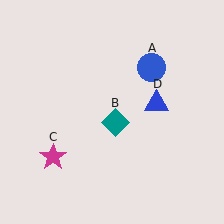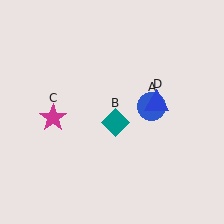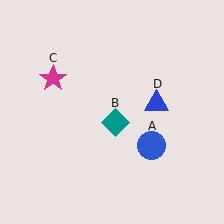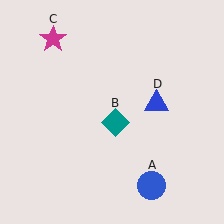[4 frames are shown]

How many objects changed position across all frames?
2 objects changed position: blue circle (object A), magenta star (object C).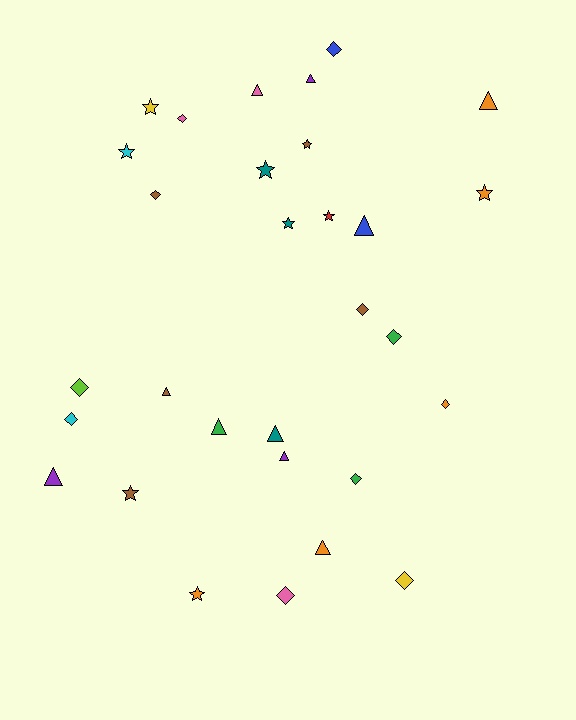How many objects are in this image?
There are 30 objects.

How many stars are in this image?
There are 9 stars.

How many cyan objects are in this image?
There are 2 cyan objects.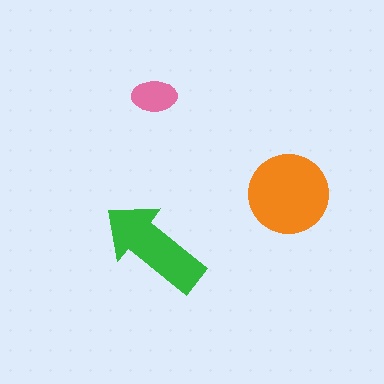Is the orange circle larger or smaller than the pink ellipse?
Larger.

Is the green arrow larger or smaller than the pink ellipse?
Larger.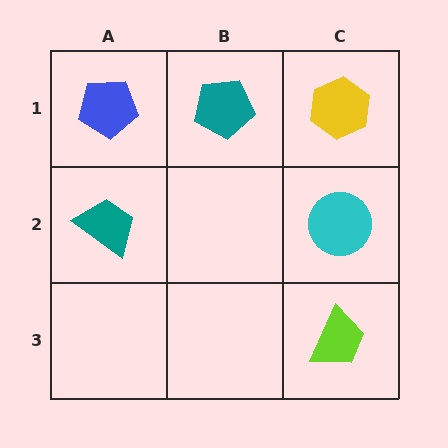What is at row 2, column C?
A cyan circle.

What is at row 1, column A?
A blue pentagon.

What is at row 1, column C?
A yellow hexagon.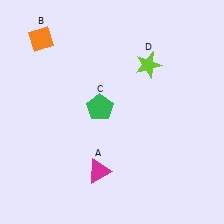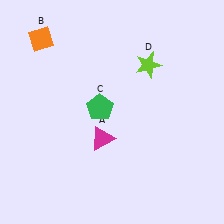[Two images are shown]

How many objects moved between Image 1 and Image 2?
1 object moved between the two images.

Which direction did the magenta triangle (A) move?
The magenta triangle (A) moved up.